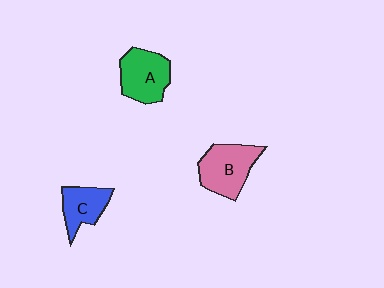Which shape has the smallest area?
Shape C (blue).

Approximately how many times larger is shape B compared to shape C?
Approximately 1.4 times.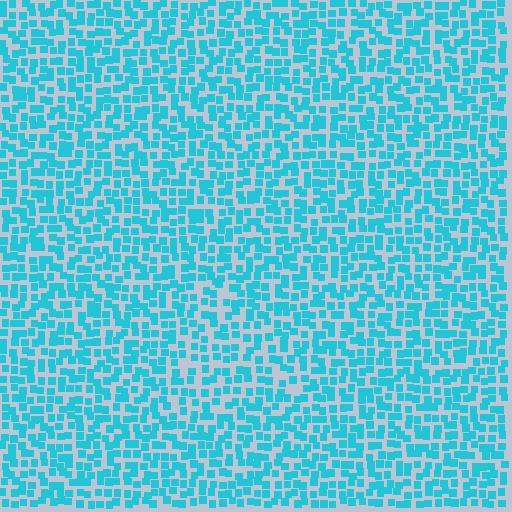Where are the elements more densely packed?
The elements are more densely packed outside the triangle boundary.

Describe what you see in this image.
The image contains small cyan elements arranged at two different densities. A triangle-shaped region is visible where the elements are less densely packed than the surrounding area.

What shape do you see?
I see a triangle.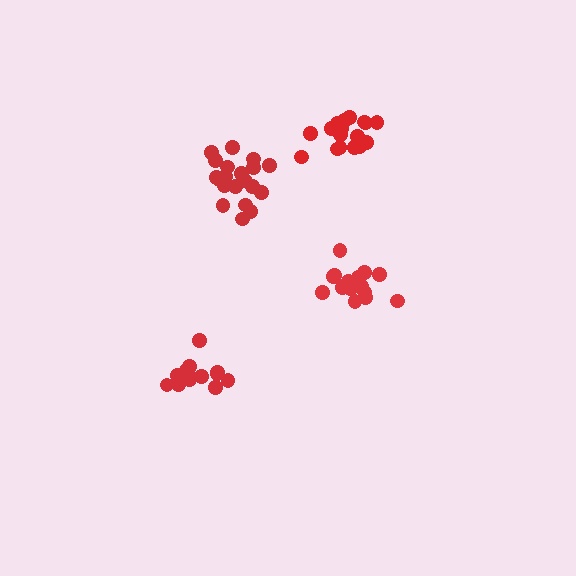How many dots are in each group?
Group 1: 18 dots, Group 2: 15 dots, Group 3: 14 dots, Group 4: 20 dots (67 total).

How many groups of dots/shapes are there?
There are 4 groups.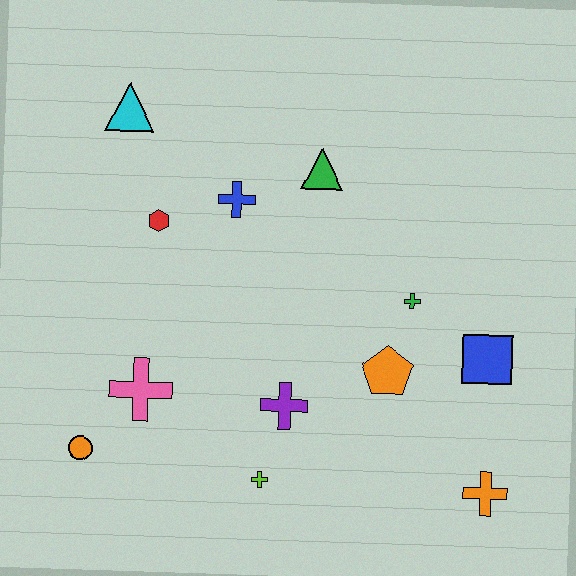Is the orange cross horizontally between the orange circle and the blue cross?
No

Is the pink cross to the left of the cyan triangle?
No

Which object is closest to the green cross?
The orange pentagon is closest to the green cross.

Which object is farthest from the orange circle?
The blue square is farthest from the orange circle.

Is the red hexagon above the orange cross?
Yes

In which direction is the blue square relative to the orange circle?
The blue square is to the right of the orange circle.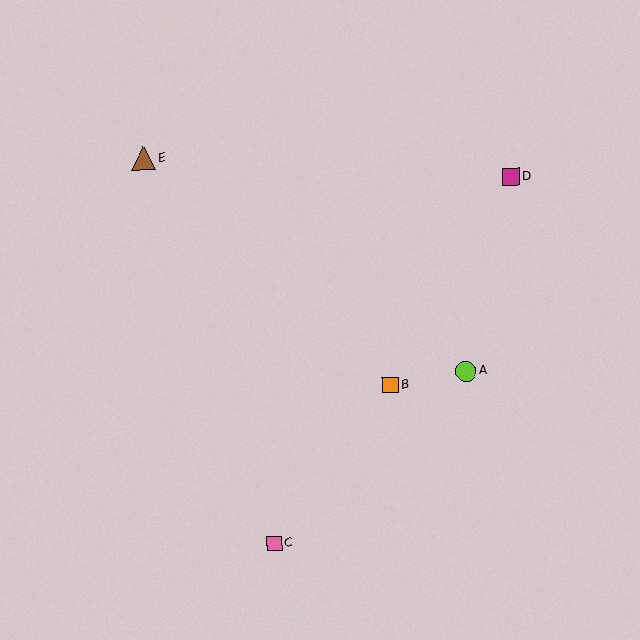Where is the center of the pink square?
The center of the pink square is at (275, 543).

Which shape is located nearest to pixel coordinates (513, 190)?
The magenta square (labeled D) at (511, 177) is nearest to that location.